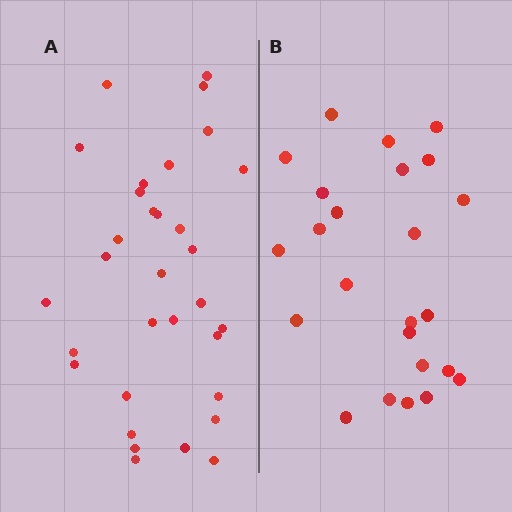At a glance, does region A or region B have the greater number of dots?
Region A (the left region) has more dots.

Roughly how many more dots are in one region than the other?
Region A has roughly 8 or so more dots than region B.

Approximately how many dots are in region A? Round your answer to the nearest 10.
About 30 dots. (The exact count is 32, which rounds to 30.)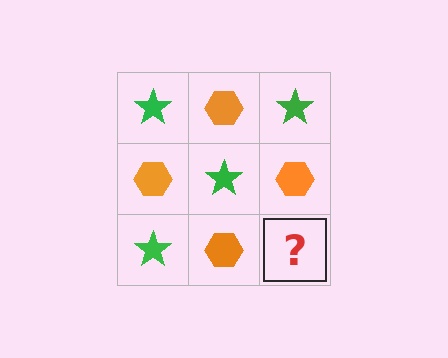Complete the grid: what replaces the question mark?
The question mark should be replaced with a green star.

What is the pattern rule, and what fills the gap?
The rule is that it alternates green star and orange hexagon in a checkerboard pattern. The gap should be filled with a green star.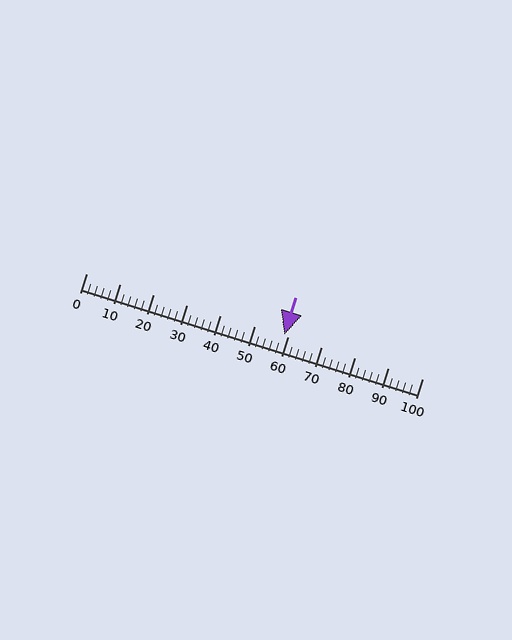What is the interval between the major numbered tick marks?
The major tick marks are spaced 10 units apart.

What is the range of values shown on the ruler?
The ruler shows values from 0 to 100.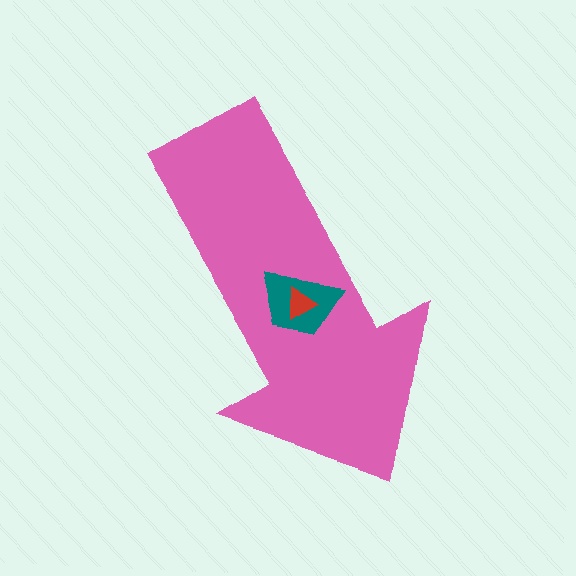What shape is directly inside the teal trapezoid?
The red triangle.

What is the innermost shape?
The red triangle.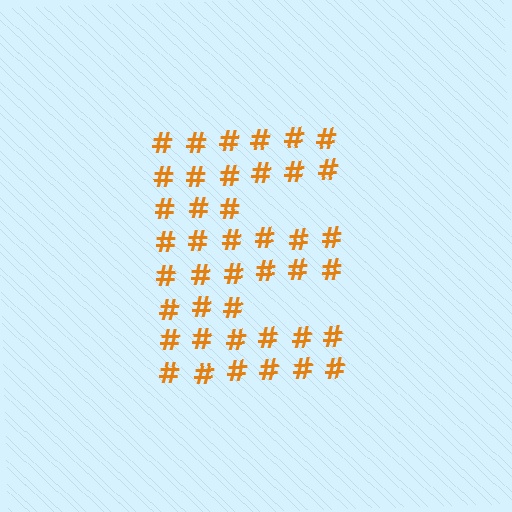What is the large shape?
The large shape is the letter E.